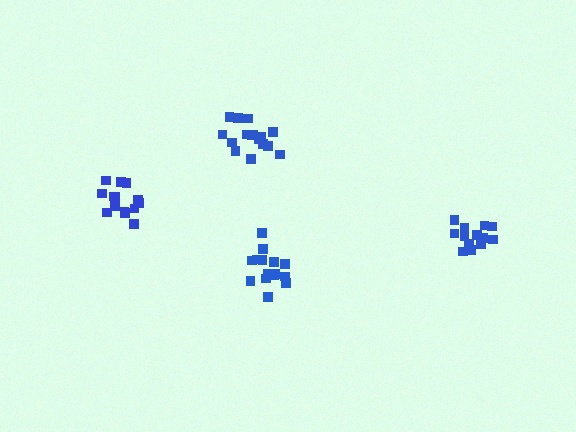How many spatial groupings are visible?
There are 4 spatial groupings.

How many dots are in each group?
Group 1: 16 dots, Group 2: 14 dots, Group 3: 14 dots, Group 4: 15 dots (59 total).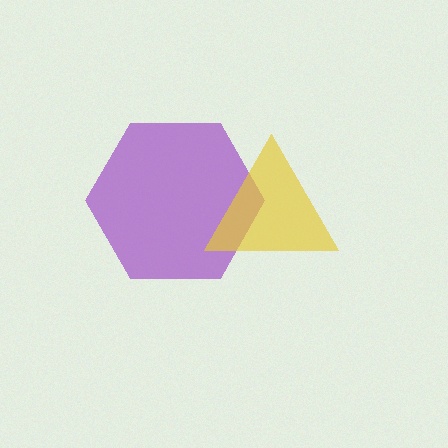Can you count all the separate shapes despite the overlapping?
Yes, there are 2 separate shapes.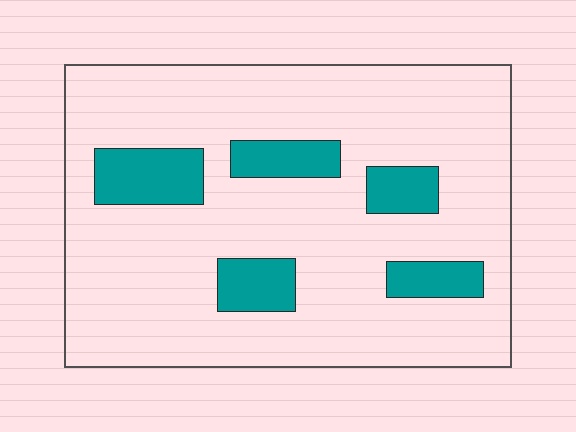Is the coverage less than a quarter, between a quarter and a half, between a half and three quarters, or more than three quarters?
Less than a quarter.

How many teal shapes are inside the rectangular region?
5.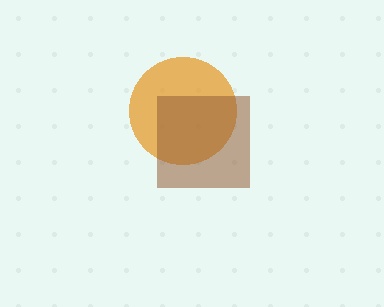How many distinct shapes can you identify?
There are 2 distinct shapes: an orange circle, a brown square.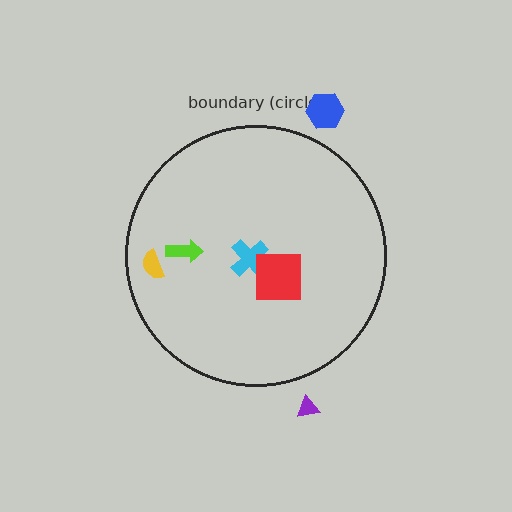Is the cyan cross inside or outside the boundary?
Inside.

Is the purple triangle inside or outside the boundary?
Outside.